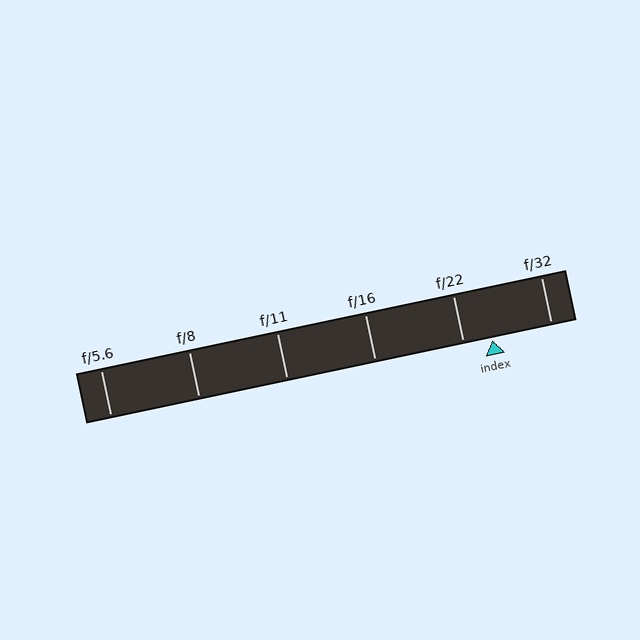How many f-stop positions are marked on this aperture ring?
There are 6 f-stop positions marked.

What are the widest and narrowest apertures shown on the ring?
The widest aperture shown is f/5.6 and the narrowest is f/32.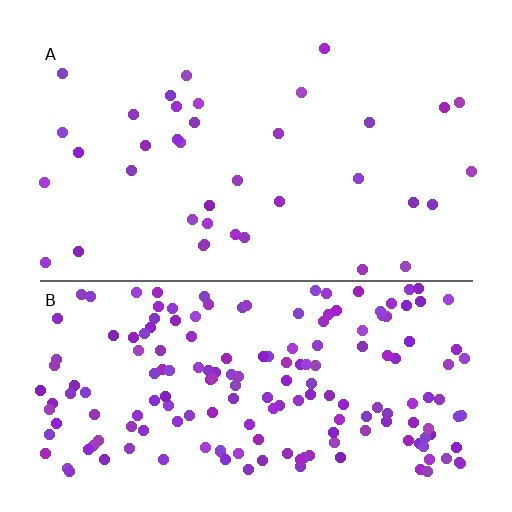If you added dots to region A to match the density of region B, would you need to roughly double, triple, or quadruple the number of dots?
Approximately quadruple.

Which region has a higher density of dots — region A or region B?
B (the bottom).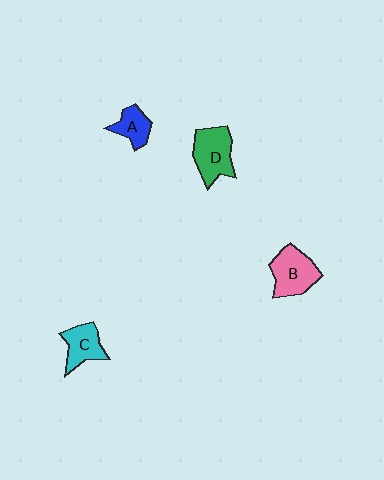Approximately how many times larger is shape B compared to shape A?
Approximately 1.7 times.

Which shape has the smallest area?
Shape A (blue).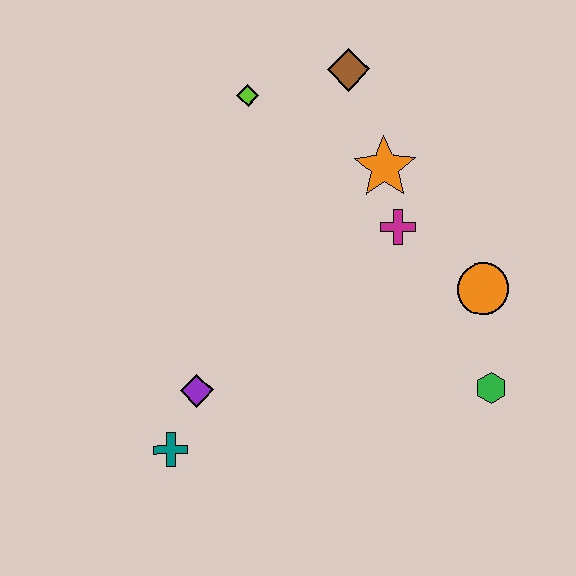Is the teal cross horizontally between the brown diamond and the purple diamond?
No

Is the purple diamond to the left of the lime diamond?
Yes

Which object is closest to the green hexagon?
The orange circle is closest to the green hexagon.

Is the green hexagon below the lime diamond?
Yes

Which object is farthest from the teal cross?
The brown diamond is farthest from the teal cross.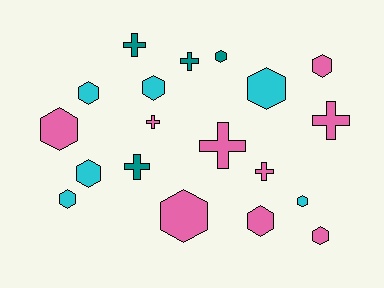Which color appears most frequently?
Pink, with 9 objects.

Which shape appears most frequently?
Hexagon, with 12 objects.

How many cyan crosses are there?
There are no cyan crosses.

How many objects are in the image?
There are 19 objects.